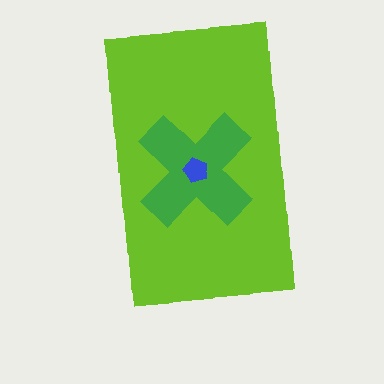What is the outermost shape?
The lime rectangle.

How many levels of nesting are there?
3.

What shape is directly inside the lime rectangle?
The green cross.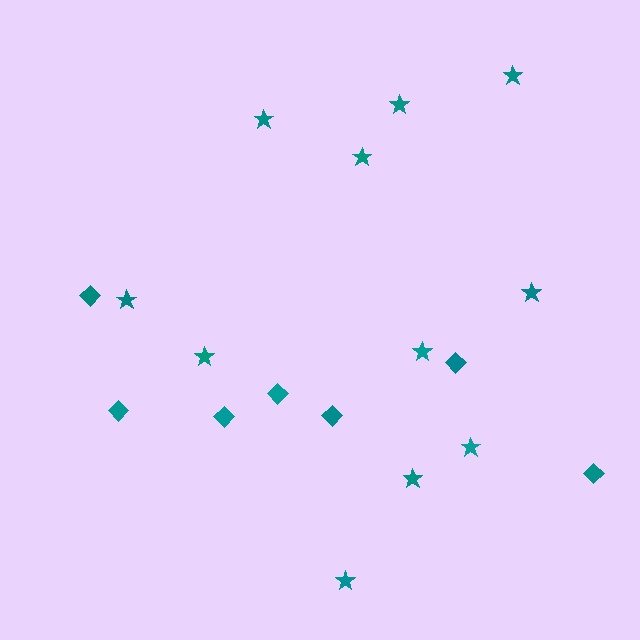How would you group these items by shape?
There are 2 groups: one group of stars (11) and one group of diamonds (7).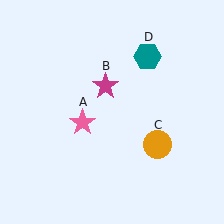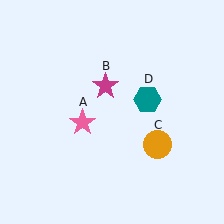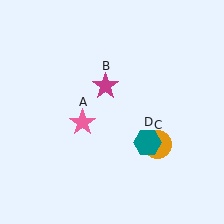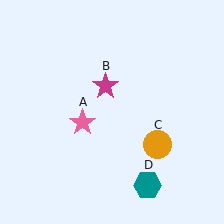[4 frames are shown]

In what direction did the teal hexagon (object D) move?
The teal hexagon (object D) moved down.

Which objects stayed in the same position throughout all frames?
Pink star (object A) and magenta star (object B) and orange circle (object C) remained stationary.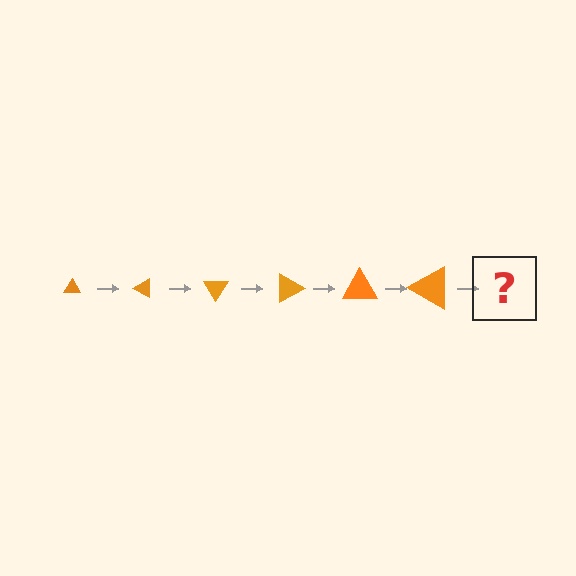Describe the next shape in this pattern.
It should be a triangle, larger than the previous one and rotated 180 degrees from the start.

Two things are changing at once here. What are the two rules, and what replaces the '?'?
The two rules are that the triangle grows larger each step and it rotates 30 degrees each step. The '?' should be a triangle, larger than the previous one and rotated 180 degrees from the start.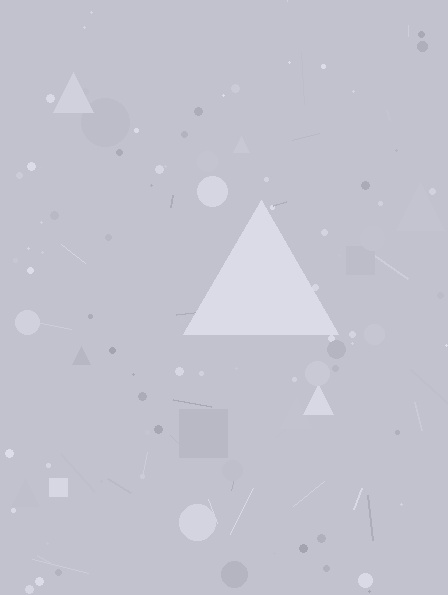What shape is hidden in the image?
A triangle is hidden in the image.